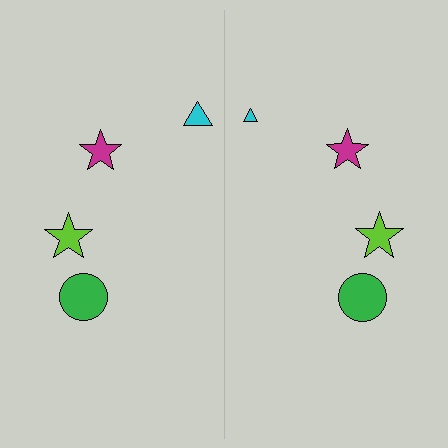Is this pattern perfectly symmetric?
No, the pattern is not perfectly symmetric. The cyan triangle on the right side has a different size than its mirror counterpart.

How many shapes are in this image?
There are 8 shapes in this image.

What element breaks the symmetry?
The cyan triangle on the right side has a different size than its mirror counterpart.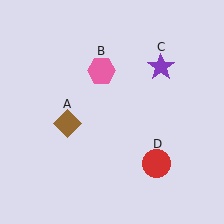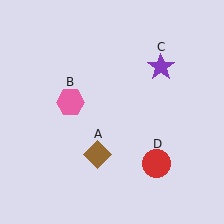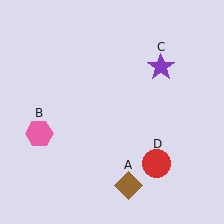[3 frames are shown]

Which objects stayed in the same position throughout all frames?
Purple star (object C) and red circle (object D) remained stationary.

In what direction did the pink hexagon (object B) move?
The pink hexagon (object B) moved down and to the left.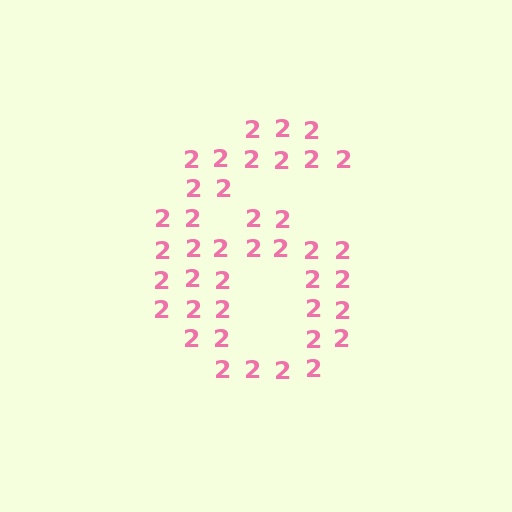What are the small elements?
The small elements are digit 2's.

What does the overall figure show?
The overall figure shows the digit 6.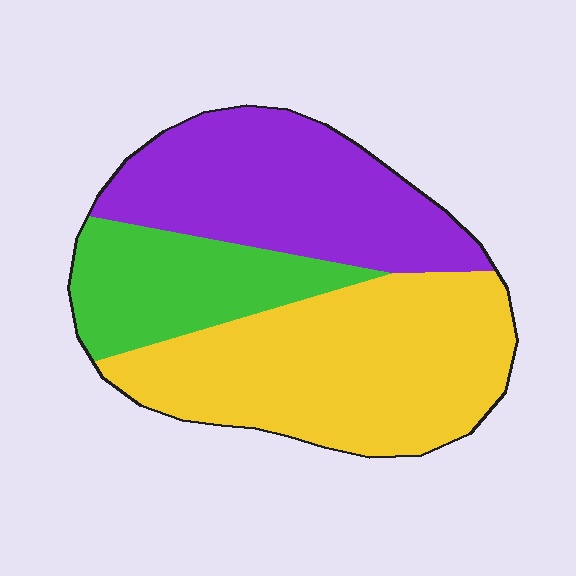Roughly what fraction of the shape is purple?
Purple covers about 35% of the shape.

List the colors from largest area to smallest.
From largest to smallest: yellow, purple, green.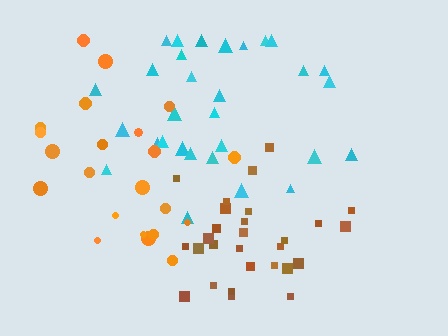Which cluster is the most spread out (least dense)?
Orange.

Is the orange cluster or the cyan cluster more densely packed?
Cyan.